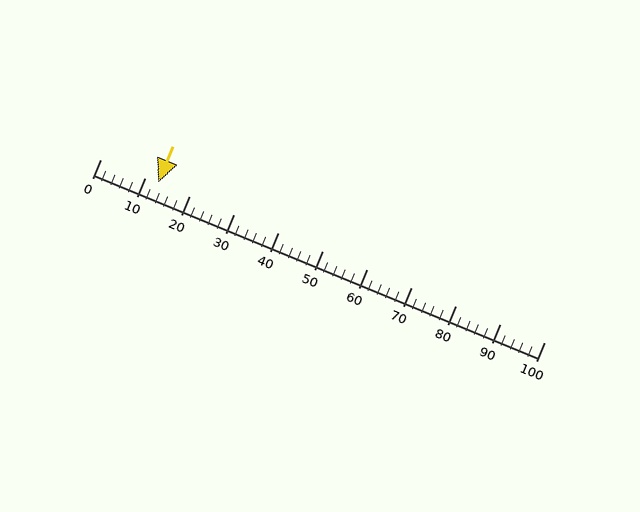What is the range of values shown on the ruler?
The ruler shows values from 0 to 100.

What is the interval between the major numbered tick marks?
The major tick marks are spaced 10 units apart.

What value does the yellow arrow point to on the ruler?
The yellow arrow points to approximately 13.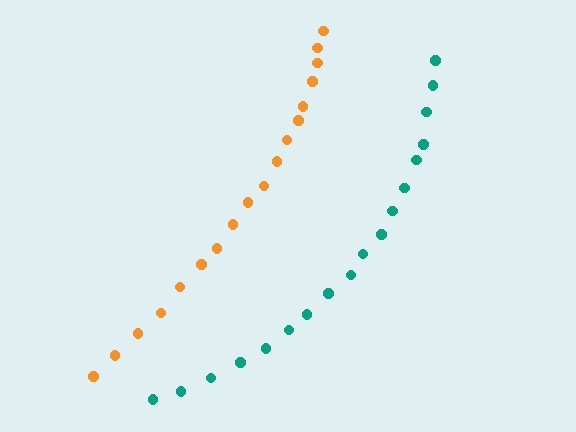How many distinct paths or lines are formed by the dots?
There are 2 distinct paths.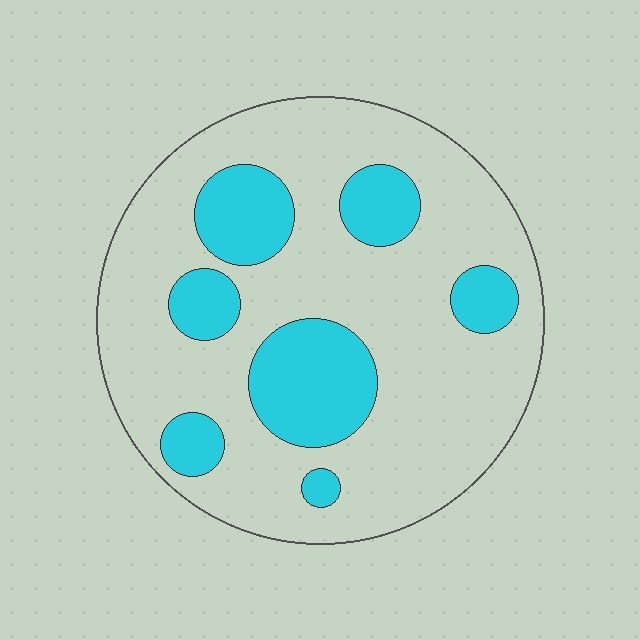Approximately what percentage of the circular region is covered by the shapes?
Approximately 25%.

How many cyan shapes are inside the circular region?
7.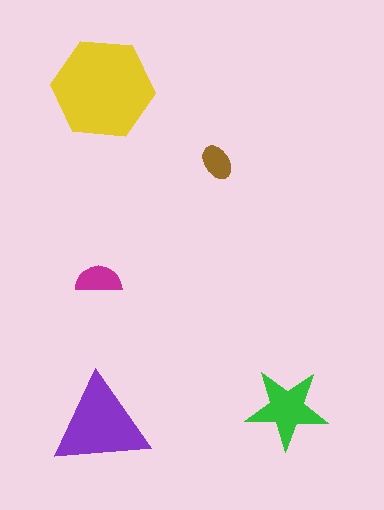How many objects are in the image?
There are 5 objects in the image.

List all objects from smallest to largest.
The brown ellipse, the magenta semicircle, the green star, the purple triangle, the yellow hexagon.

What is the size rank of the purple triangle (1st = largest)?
2nd.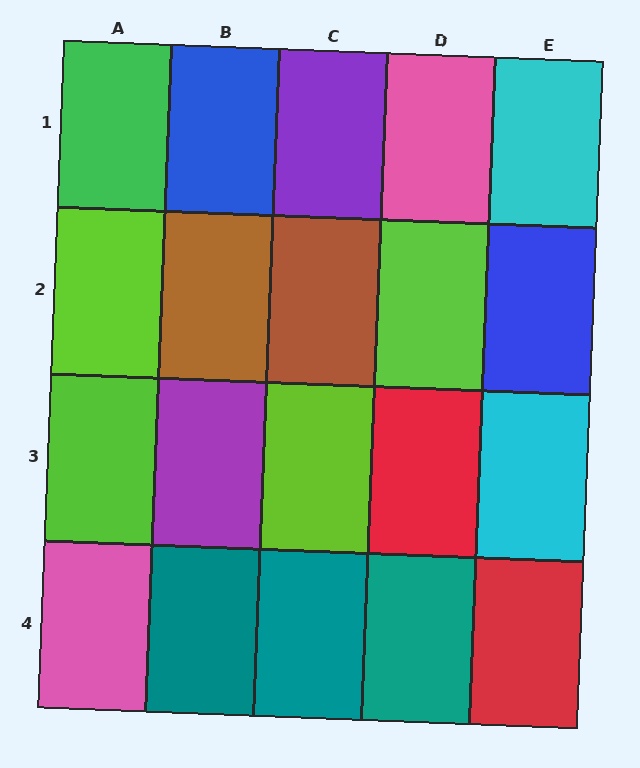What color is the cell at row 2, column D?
Lime.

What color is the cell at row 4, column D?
Teal.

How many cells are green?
1 cell is green.